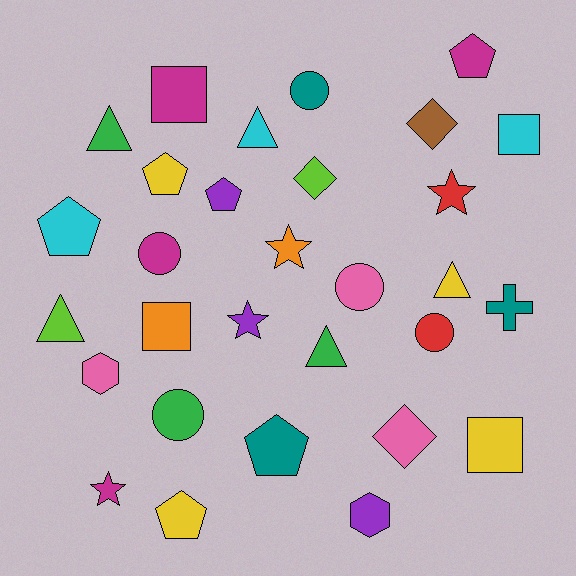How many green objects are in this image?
There are 3 green objects.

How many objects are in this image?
There are 30 objects.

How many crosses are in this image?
There is 1 cross.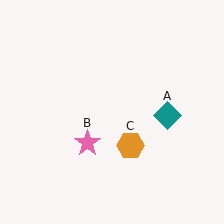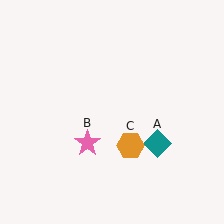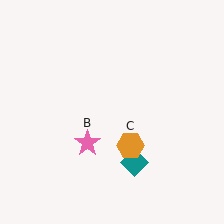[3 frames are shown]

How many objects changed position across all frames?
1 object changed position: teal diamond (object A).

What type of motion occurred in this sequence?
The teal diamond (object A) rotated clockwise around the center of the scene.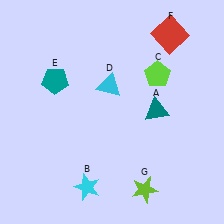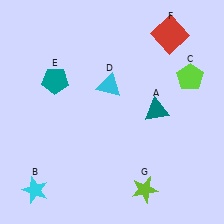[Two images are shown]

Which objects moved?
The objects that moved are: the cyan star (B), the lime pentagon (C).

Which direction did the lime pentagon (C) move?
The lime pentagon (C) moved right.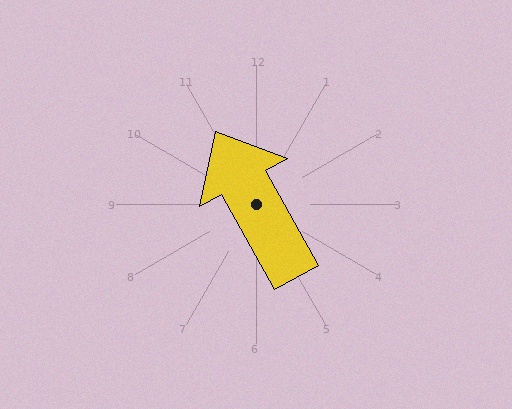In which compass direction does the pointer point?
Northwest.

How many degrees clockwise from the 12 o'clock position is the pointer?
Approximately 331 degrees.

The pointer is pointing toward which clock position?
Roughly 11 o'clock.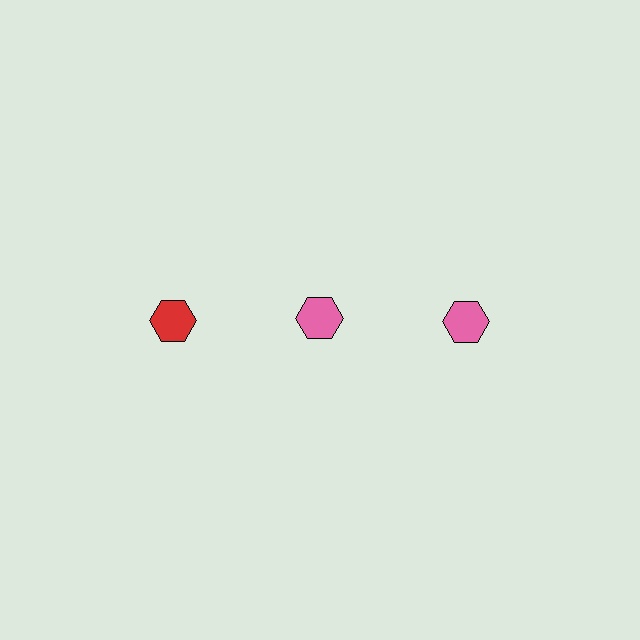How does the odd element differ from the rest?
It has a different color: red instead of pink.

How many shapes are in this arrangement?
There are 3 shapes arranged in a grid pattern.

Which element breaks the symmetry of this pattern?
The red hexagon in the top row, leftmost column breaks the symmetry. All other shapes are pink hexagons.